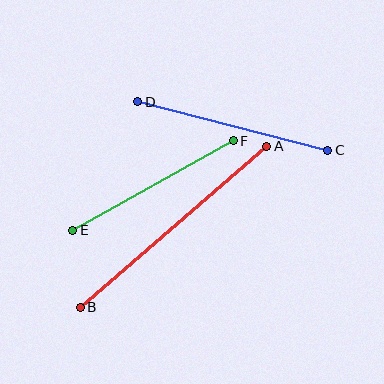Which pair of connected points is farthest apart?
Points A and B are farthest apart.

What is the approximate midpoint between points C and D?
The midpoint is at approximately (233, 126) pixels.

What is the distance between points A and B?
The distance is approximately 246 pixels.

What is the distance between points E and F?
The distance is approximately 184 pixels.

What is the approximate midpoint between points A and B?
The midpoint is at approximately (174, 227) pixels.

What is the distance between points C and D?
The distance is approximately 196 pixels.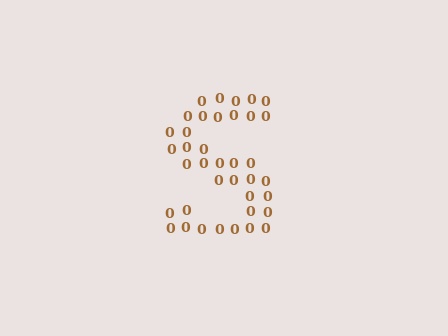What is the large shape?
The large shape is the letter S.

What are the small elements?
The small elements are digit 0's.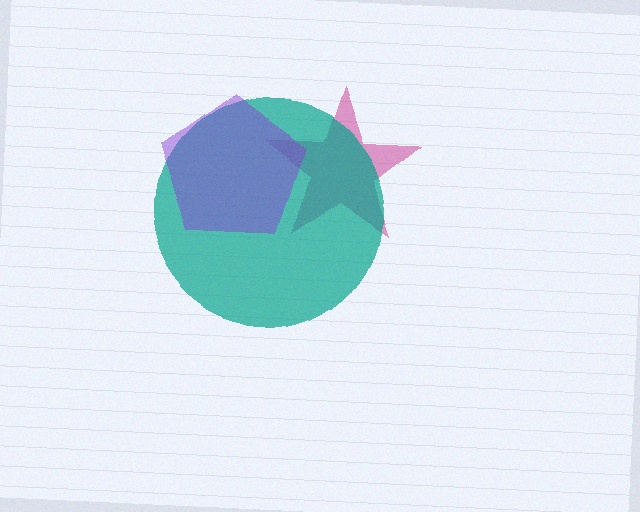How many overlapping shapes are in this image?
There are 3 overlapping shapes in the image.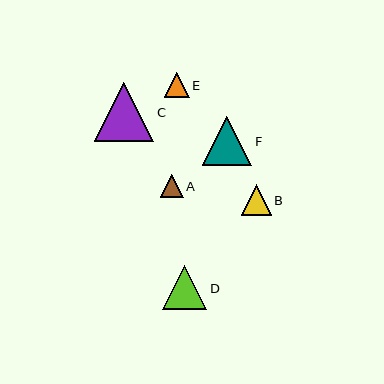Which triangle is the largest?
Triangle C is the largest with a size of approximately 59 pixels.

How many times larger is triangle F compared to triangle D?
Triangle F is approximately 1.1 times the size of triangle D.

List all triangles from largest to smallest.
From largest to smallest: C, F, D, B, E, A.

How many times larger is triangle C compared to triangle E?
Triangle C is approximately 2.4 times the size of triangle E.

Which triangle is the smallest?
Triangle A is the smallest with a size of approximately 23 pixels.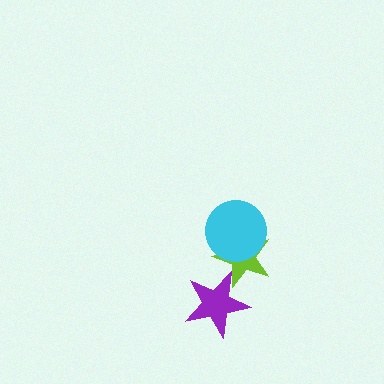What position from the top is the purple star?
The purple star is 3rd from the top.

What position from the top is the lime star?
The lime star is 2nd from the top.